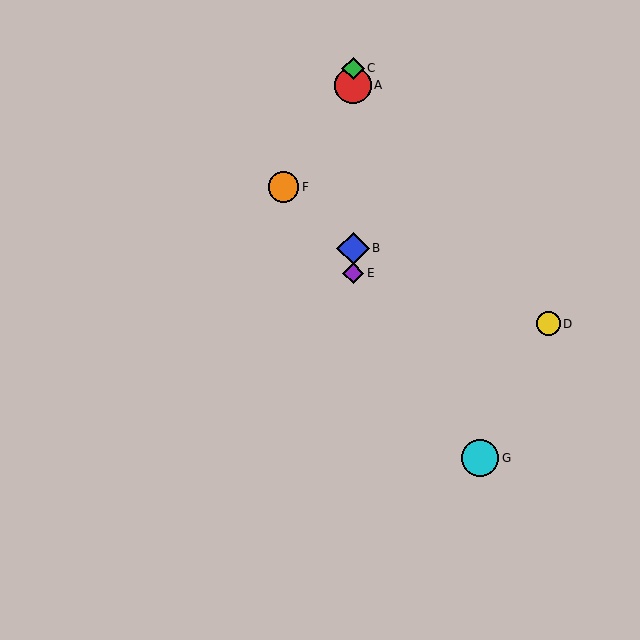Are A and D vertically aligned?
No, A is at x≈353 and D is at x≈548.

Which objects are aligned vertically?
Objects A, B, C, E are aligned vertically.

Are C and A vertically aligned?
Yes, both are at x≈353.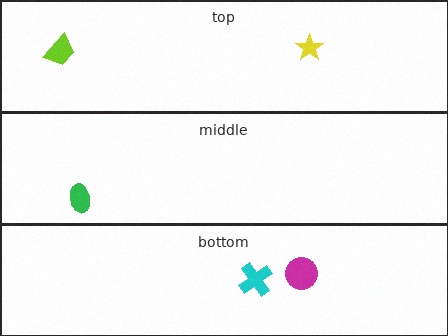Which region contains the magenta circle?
The bottom region.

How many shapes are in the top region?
2.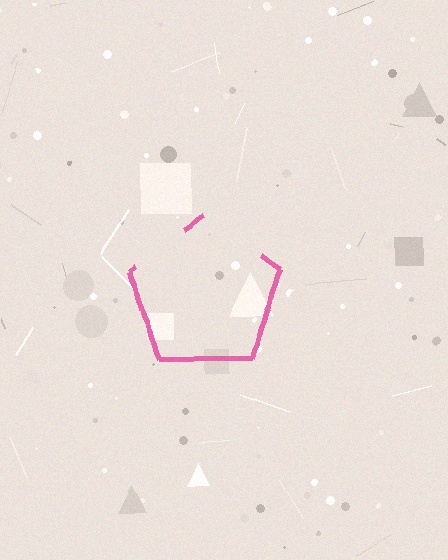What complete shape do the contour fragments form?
The contour fragments form a pentagon.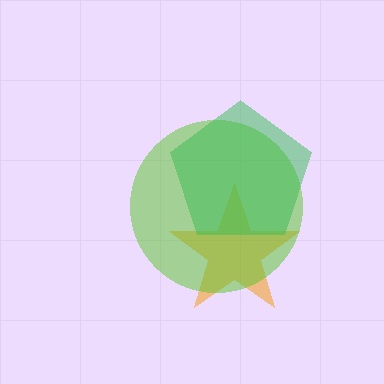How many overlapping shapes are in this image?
There are 3 overlapping shapes in the image.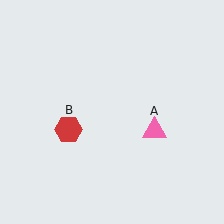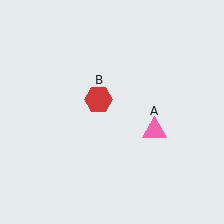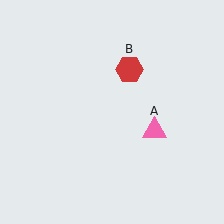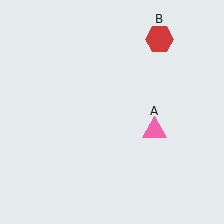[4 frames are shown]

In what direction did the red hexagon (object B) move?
The red hexagon (object B) moved up and to the right.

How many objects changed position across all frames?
1 object changed position: red hexagon (object B).